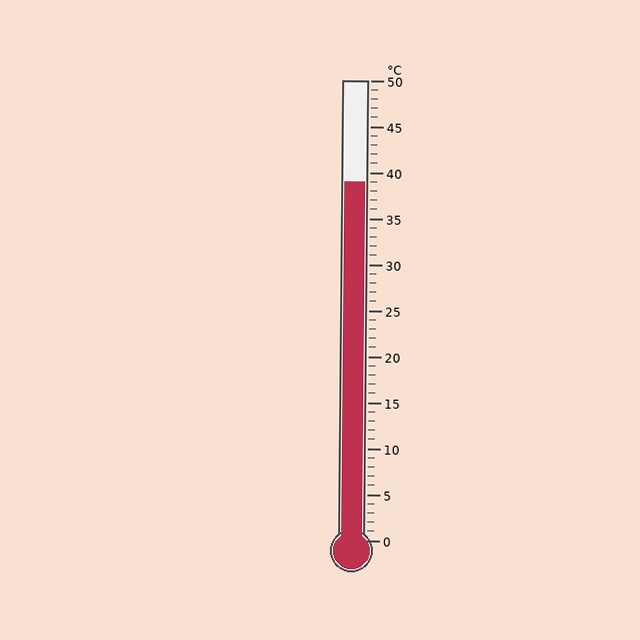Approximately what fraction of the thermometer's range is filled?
The thermometer is filled to approximately 80% of its range.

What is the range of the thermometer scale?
The thermometer scale ranges from 0°C to 50°C.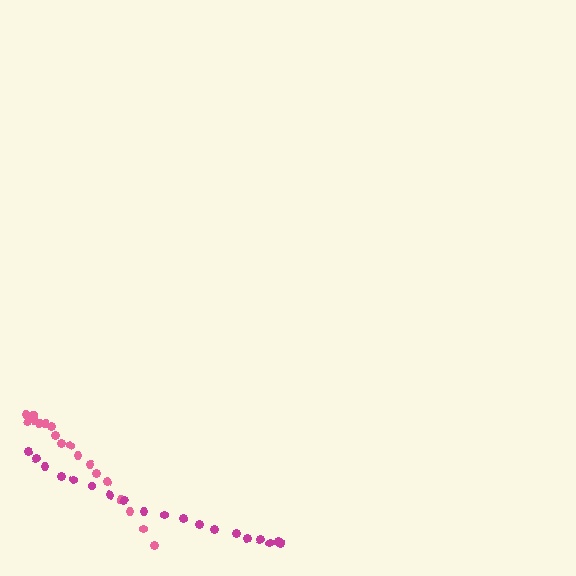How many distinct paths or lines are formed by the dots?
There are 2 distinct paths.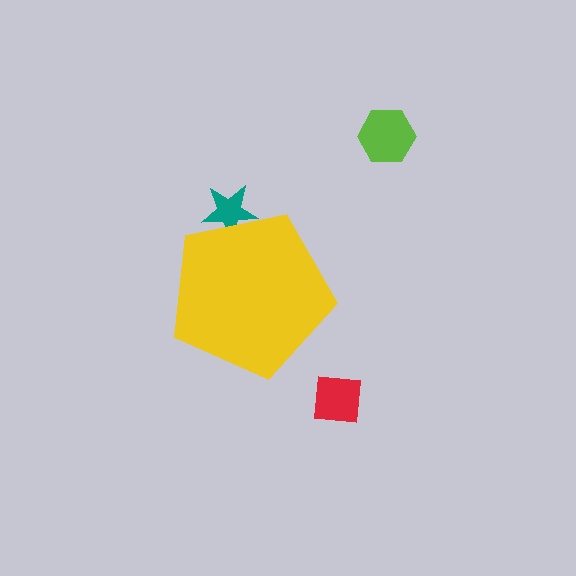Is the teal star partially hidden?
Yes, the teal star is partially hidden behind the yellow pentagon.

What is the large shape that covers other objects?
A yellow pentagon.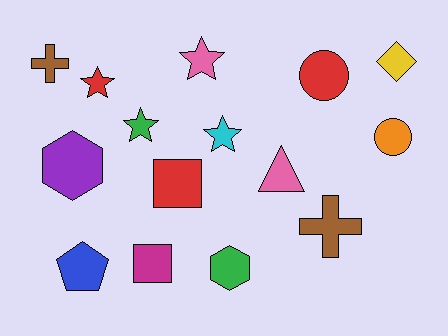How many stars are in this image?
There are 4 stars.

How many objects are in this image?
There are 15 objects.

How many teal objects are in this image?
There are no teal objects.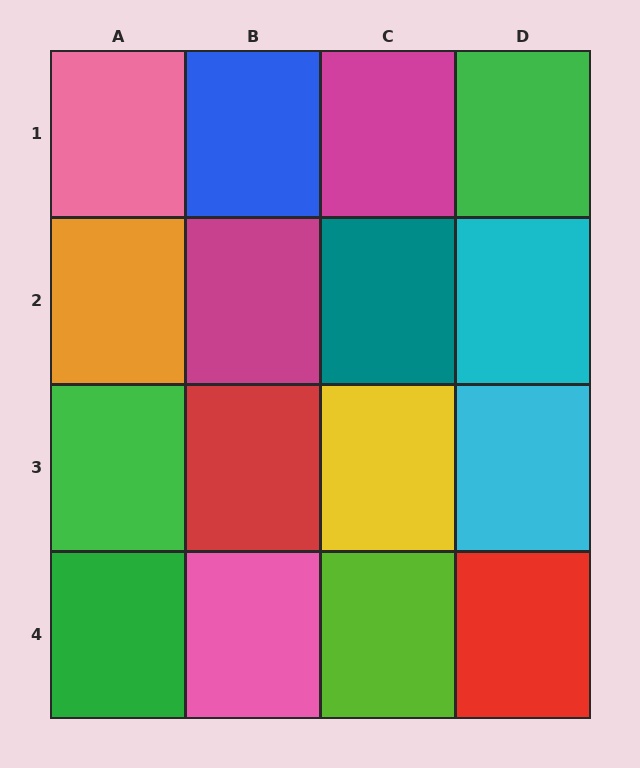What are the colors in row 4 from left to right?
Green, pink, lime, red.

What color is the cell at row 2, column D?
Cyan.